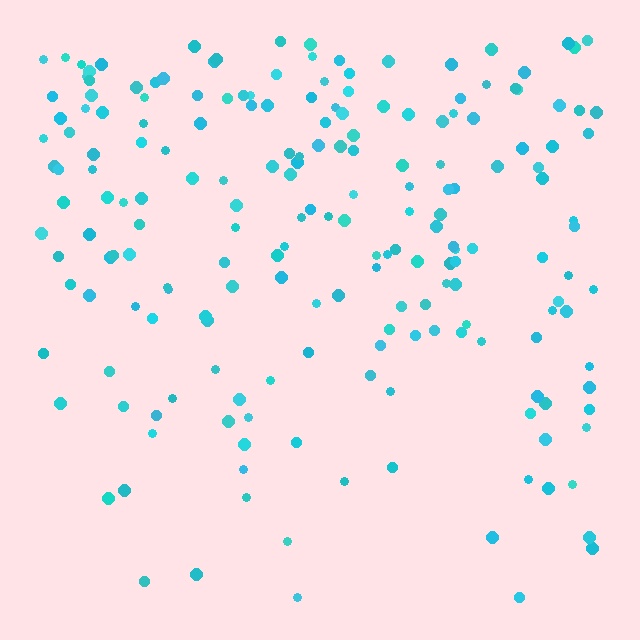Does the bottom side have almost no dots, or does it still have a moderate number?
Still a moderate number, just noticeably fewer than the top.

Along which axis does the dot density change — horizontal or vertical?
Vertical.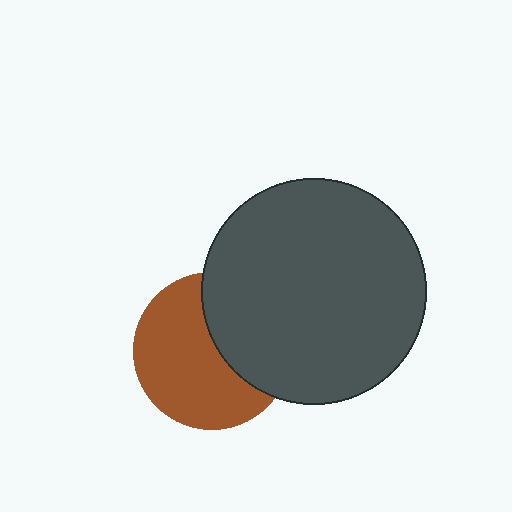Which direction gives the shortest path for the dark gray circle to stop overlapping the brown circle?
Moving right gives the shortest separation.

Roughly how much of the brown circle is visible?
About half of it is visible (roughly 61%).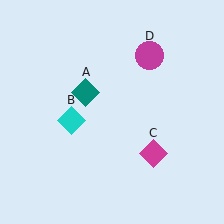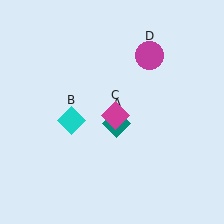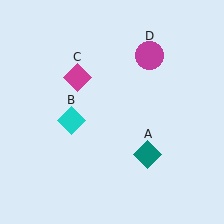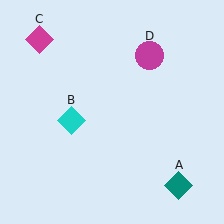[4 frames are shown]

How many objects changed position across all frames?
2 objects changed position: teal diamond (object A), magenta diamond (object C).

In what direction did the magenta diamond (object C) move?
The magenta diamond (object C) moved up and to the left.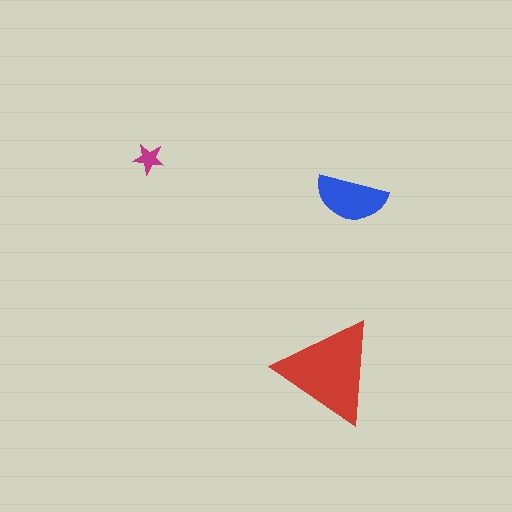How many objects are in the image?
There are 3 objects in the image.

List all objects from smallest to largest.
The magenta star, the blue semicircle, the red triangle.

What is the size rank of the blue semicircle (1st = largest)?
2nd.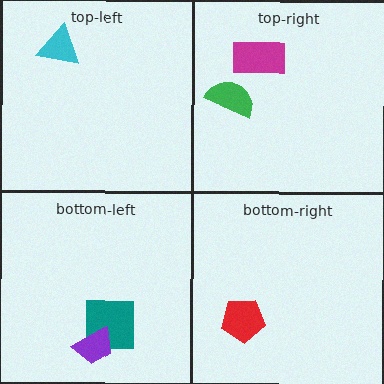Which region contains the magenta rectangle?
The top-right region.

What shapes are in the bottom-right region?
The red pentagon.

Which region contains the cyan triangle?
The top-left region.